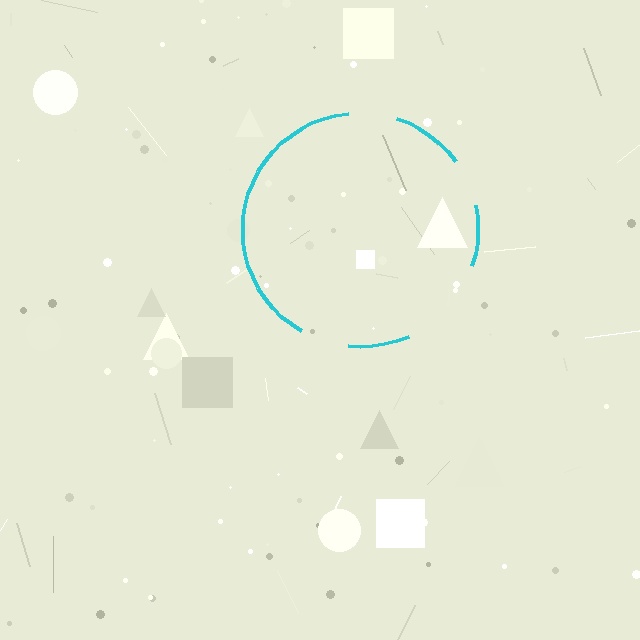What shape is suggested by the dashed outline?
The dashed outline suggests a circle.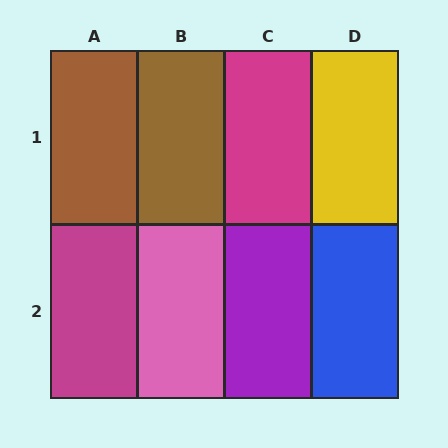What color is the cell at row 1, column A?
Brown.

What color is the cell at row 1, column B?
Brown.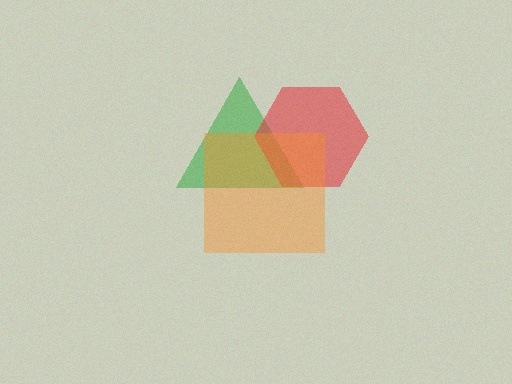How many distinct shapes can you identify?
There are 3 distinct shapes: a green triangle, a red hexagon, an orange square.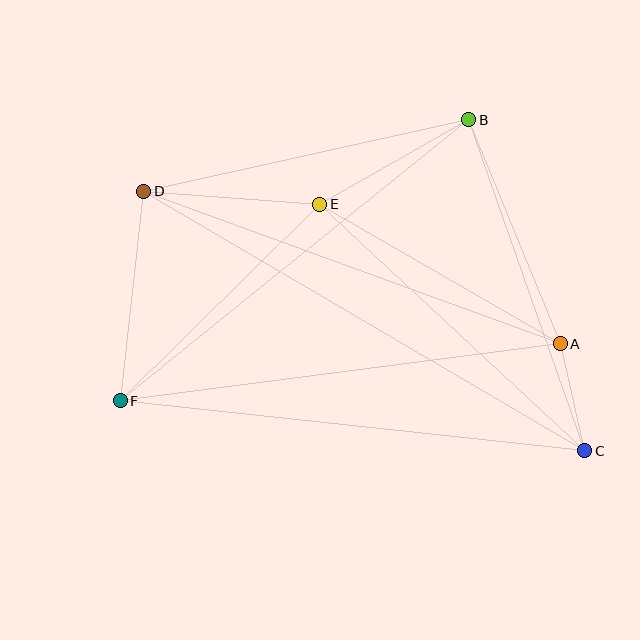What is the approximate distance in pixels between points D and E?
The distance between D and E is approximately 177 pixels.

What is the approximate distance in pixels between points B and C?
The distance between B and C is approximately 351 pixels.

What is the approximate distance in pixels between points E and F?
The distance between E and F is approximately 280 pixels.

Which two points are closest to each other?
Points A and C are closest to each other.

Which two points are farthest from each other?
Points C and D are farthest from each other.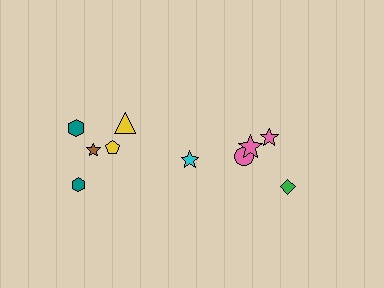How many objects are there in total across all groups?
There are 10 objects.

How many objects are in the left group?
There are 6 objects.